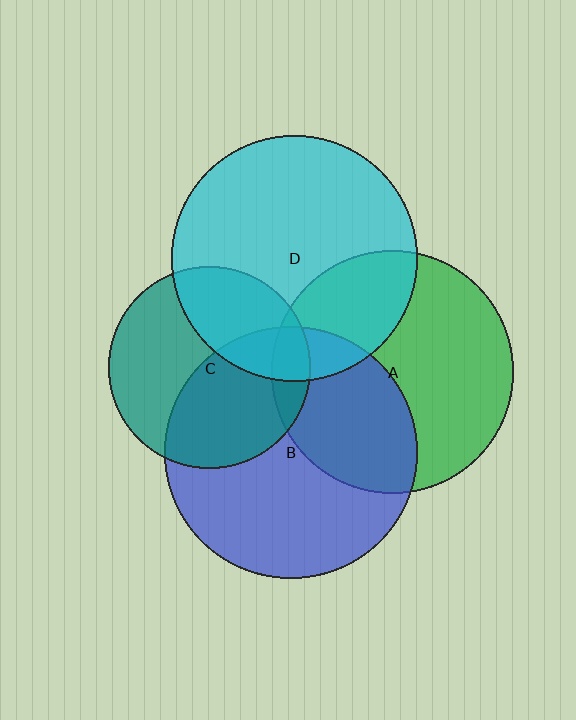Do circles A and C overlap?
Yes.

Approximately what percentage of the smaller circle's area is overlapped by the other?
Approximately 10%.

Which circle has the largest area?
Circle B (blue).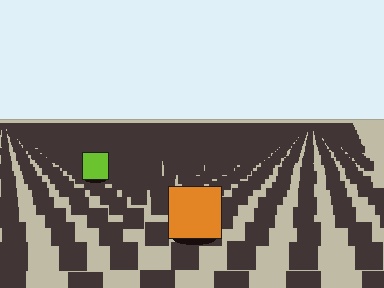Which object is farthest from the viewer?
The lime square is farthest from the viewer. It appears smaller and the ground texture around it is denser.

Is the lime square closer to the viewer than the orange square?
No. The orange square is closer — you can tell from the texture gradient: the ground texture is coarser near it.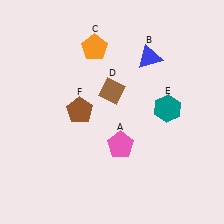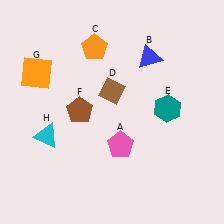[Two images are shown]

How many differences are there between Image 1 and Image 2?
There are 2 differences between the two images.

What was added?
An orange square (G), a cyan triangle (H) were added in Image 2.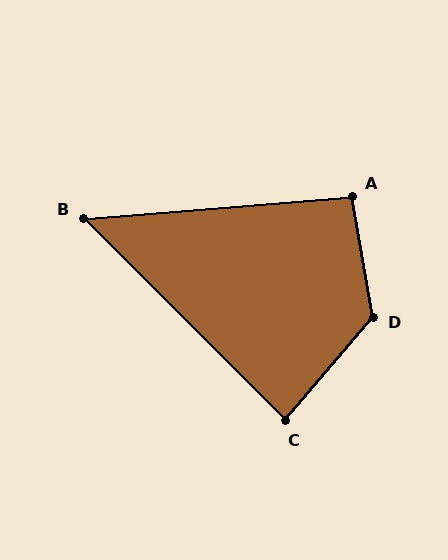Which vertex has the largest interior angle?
D, at approximately 130 degrees.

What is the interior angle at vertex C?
Approximately 85 degrees (approximately right).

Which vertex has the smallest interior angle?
B, at approximately 50 degrees.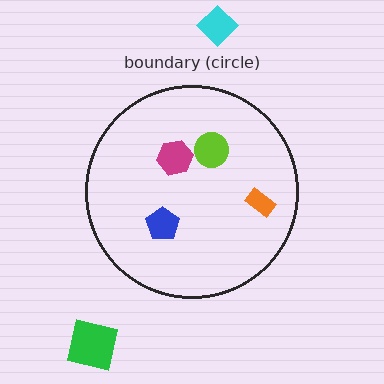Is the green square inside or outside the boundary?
Outside.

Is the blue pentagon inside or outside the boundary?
Inside.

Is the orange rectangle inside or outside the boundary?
Inside.